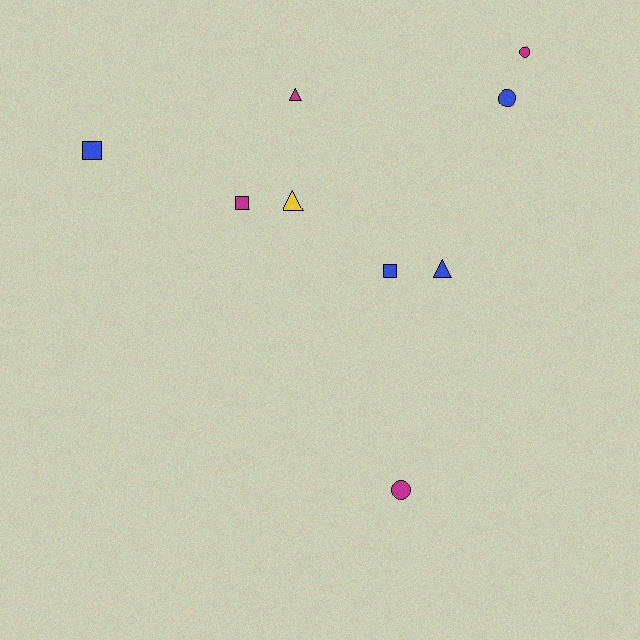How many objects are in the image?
There are 9 objects.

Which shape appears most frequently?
Circle, with 3 objects.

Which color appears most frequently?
Blue, with 4 objects.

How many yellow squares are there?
There are no yellow squares.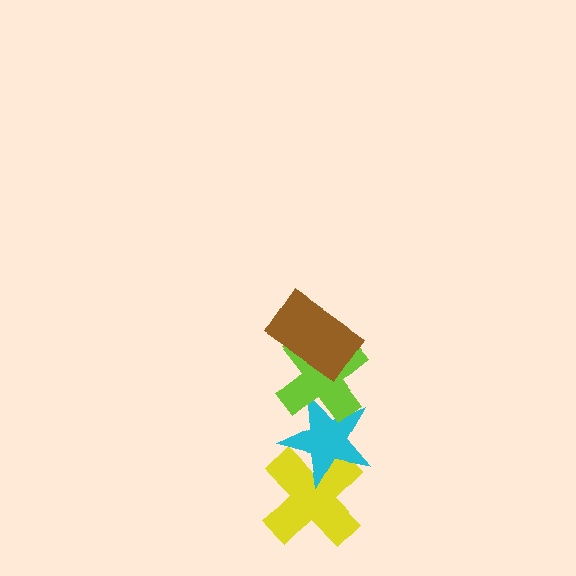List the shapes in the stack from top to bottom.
From top to bottom: the brown rectangle, the lime cross, the cyan star, the yellow cross.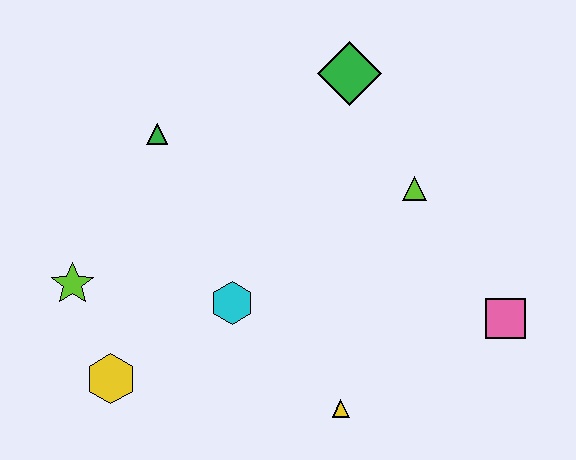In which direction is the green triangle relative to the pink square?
The green triangle is to the left of the pink square.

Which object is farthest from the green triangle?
The pink square is farthest from the green triangle.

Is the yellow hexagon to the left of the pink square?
Yes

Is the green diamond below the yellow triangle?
No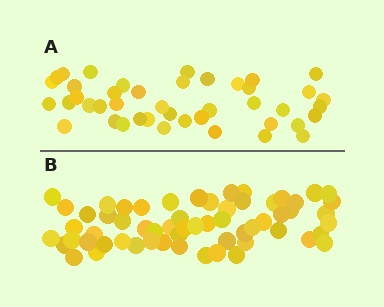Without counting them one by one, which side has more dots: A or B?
Region B (the bottom region) has more dots.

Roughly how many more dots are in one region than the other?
Region B has approximately 15 more dots than region A.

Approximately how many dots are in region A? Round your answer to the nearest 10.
About 40 dots. (The exact count is 43, which rounds to 40.)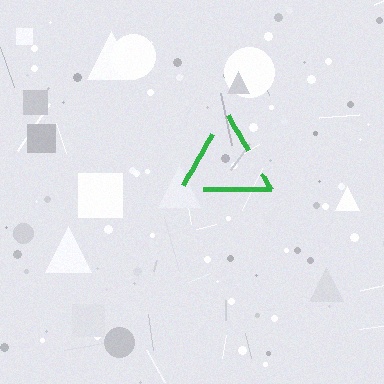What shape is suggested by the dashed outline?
The dashed outline suggests a triangle.